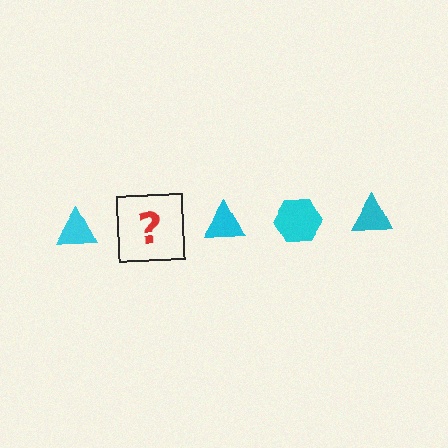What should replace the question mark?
The question mark should be replaced with a cyan hexagon.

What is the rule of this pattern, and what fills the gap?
The rule is that the pattern cycles through triangle, hexagon shapes in cyan. The gap should be filled with a cyan hexagon.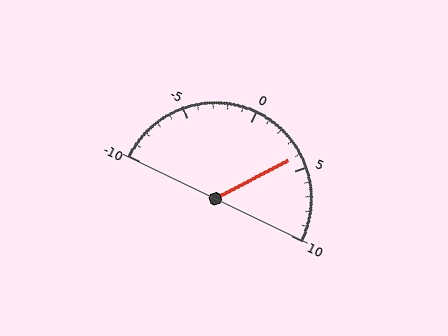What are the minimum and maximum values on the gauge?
The gauge ranges from -10 to 10.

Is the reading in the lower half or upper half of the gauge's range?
The reading is in the upper half of the range (-10 to 10).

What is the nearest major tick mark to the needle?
The nearest major tick mark is 5.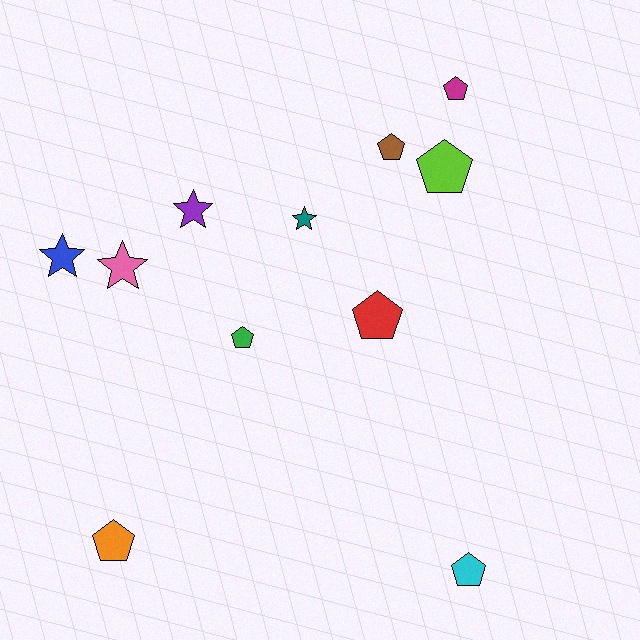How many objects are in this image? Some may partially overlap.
There are 11 objects.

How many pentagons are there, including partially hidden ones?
There are 7 pentagons.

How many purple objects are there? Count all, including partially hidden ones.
There is 1 purple object.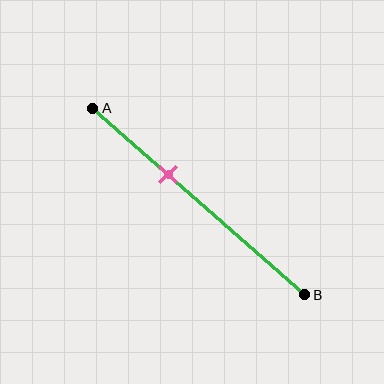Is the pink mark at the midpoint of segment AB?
No, the mark is at about 35% from A, not at the 50% midpoint.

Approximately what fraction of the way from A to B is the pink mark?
The pink mark is approximately 35% of the way from A to B.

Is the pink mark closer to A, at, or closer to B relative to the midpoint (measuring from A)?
The pink mark is closer to point A than the midpoint of segment AB.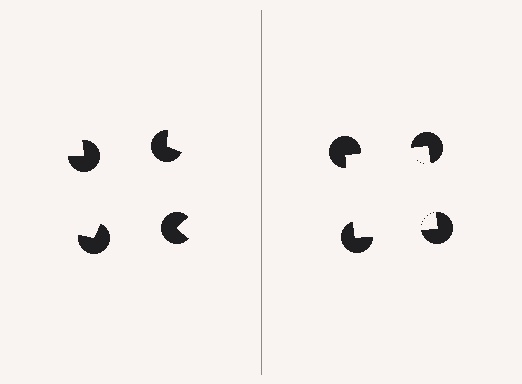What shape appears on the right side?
An illusory square.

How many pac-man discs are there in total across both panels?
8 — 4 on each side.